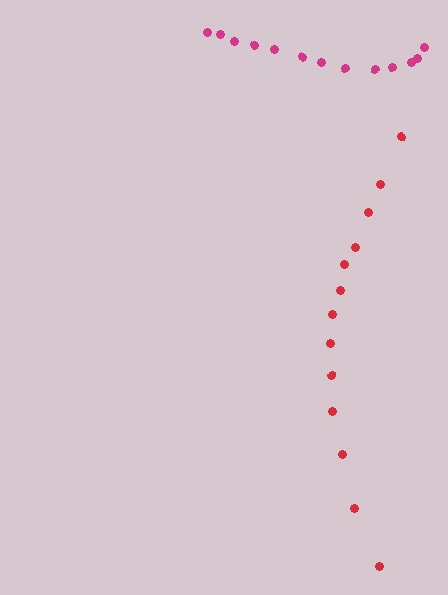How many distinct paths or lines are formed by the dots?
There are 2 distinct paths.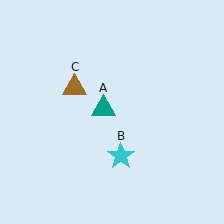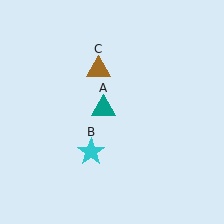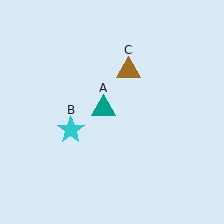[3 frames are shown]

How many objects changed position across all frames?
2 objects changed position: cyan star (object B), brown triangle (object C).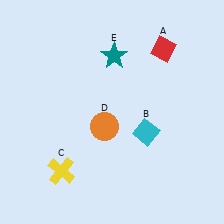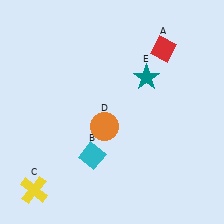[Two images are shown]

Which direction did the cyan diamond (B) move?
The cyan diamond (B) moved left.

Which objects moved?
The objects that moved are: the cyan diamond (B), the yellow cross (C), the teal star (E).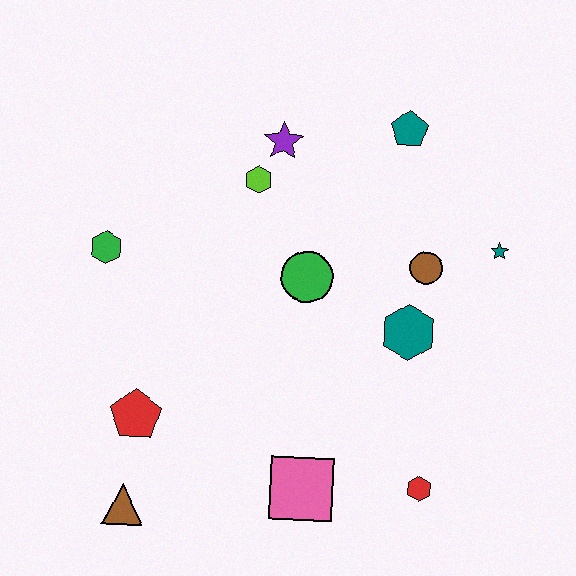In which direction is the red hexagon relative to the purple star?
The red hexagon is below the purple star.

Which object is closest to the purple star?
The lime hexagon is closest to the purple star.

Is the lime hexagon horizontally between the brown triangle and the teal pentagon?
Yes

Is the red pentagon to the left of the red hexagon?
Yes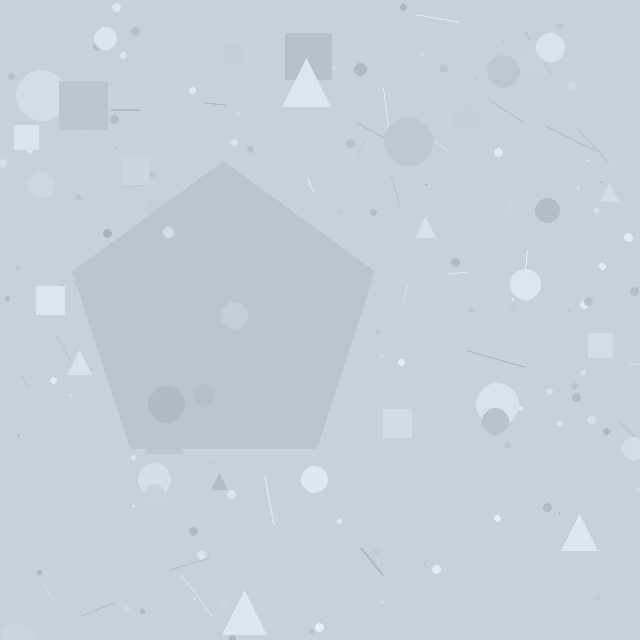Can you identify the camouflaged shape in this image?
The camouflaged shape is a pentagon.